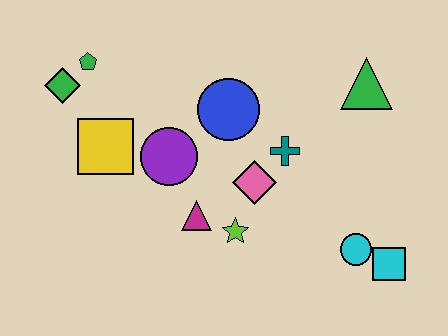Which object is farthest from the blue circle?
The cyan square is farthest from the blue circle.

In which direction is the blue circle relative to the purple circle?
The blue circle is to the right of the purple circle.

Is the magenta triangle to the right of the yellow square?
Yes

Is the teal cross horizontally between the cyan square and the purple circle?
Yes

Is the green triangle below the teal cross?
No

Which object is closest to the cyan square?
The cyan circle is closest to the cyan square.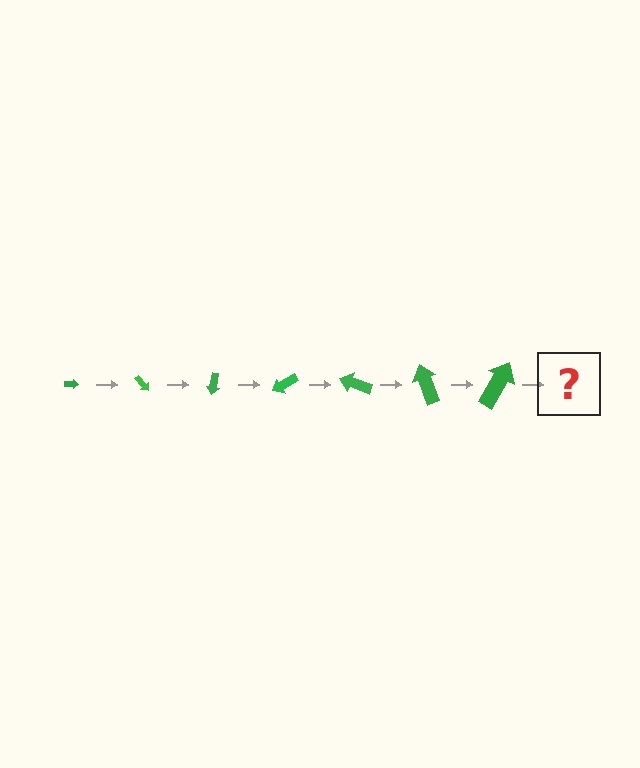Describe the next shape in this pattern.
It should be an arrow, larger than the previous one and rotated 350 degrees from the start.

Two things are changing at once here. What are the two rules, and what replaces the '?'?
The two rules are that the arrow grows larger each step and it rotates 50 degrees each step. The '?' should be an arrow, larger than the previous one and rotated 350 degrees from the start.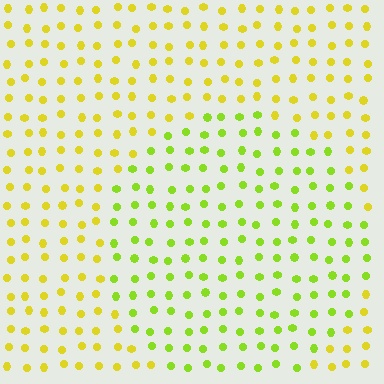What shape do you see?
I see a circle.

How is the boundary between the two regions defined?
The boundary is defined purely by a slight shift in hue (about 30 degrees). Spacing, size, and orientation are identical on both sides.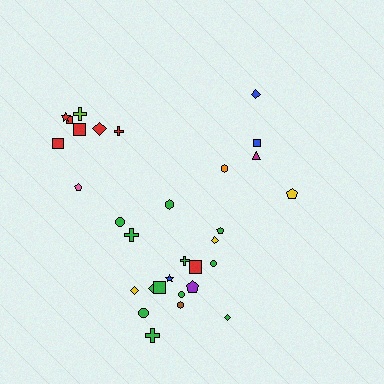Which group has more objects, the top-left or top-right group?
The top-left group.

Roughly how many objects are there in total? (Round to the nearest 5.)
Roughly 30 objects in total.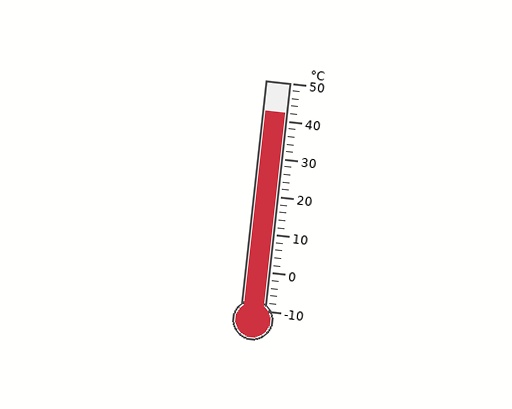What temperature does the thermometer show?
The thermometer shows approximately 42°C.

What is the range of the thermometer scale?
The thermometer scale ranges from -10°C to 50°C.